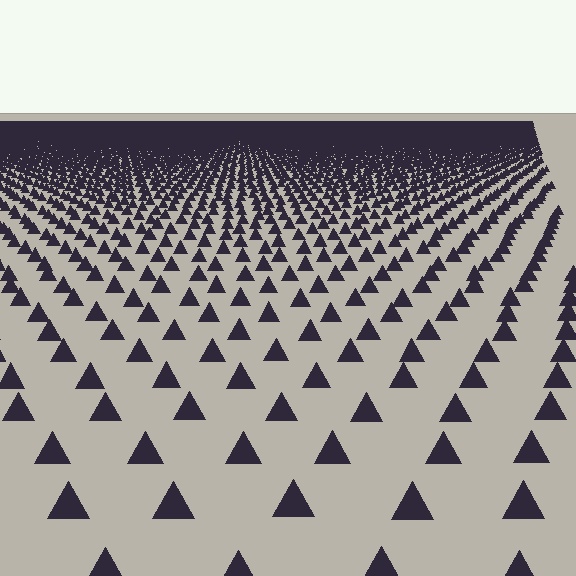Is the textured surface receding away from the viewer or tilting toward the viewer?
The surface is receding away from the viewer. Texture elements get smaller and denser toward the top.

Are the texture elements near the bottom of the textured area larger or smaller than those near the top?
Larger. Near the bottom, elements are closer to the viewer and appear at a bigger on-screen size.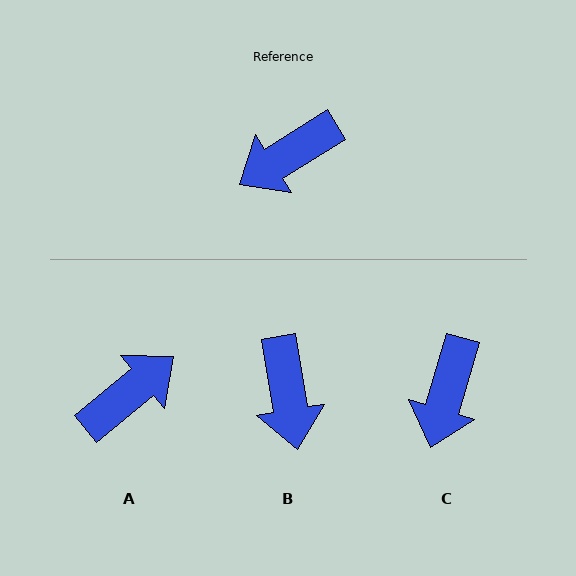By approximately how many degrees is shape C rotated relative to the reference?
Approximately 41 degrees counter-clockwise.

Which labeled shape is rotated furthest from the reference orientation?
A, about 172 degrees away.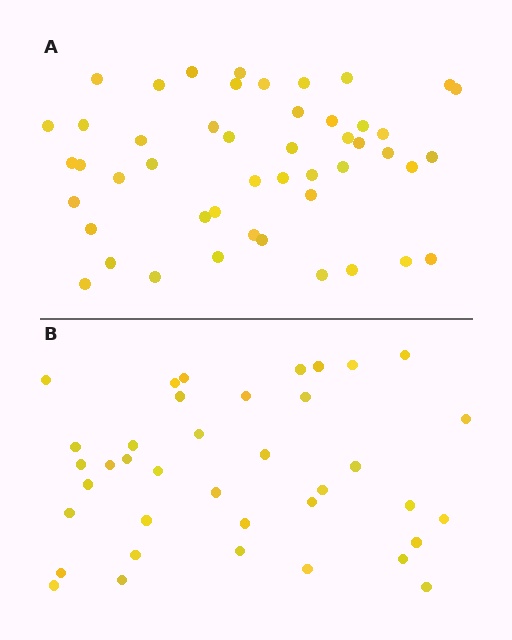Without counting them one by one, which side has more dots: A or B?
Region A (the top region) has more dots.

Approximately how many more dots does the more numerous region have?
Region A has roughly 10 or so more dots than region B.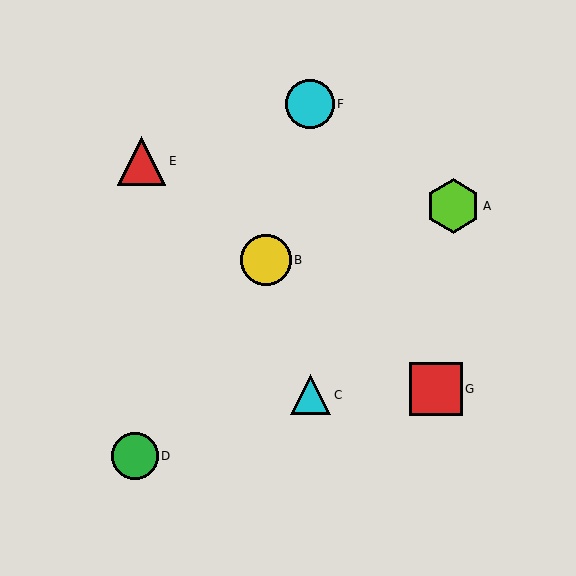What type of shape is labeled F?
Shape F is a cyan circle.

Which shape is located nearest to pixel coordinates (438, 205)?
The lime hexagon (labeled A) at (453, 206) is nearest to that location.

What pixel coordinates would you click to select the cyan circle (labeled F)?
Click at (310, 104) to select the cyan circle F.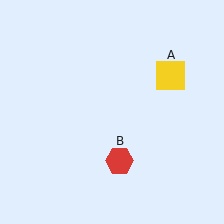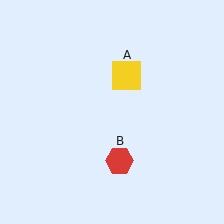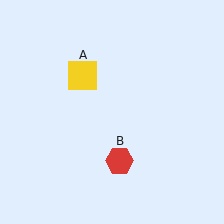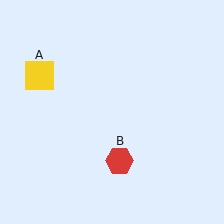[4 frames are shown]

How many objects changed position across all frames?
1 object changed position: yellow square (object A).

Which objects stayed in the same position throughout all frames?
Red hexagon (object B) remained stationary.